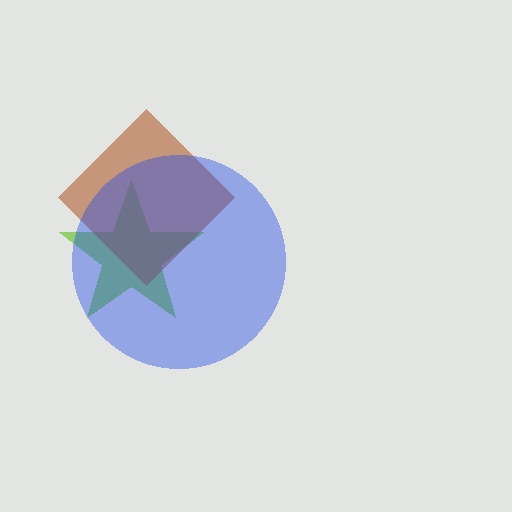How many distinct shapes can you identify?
There are 3 distinct shapes: a lime star, a brown diamond, a blue circle.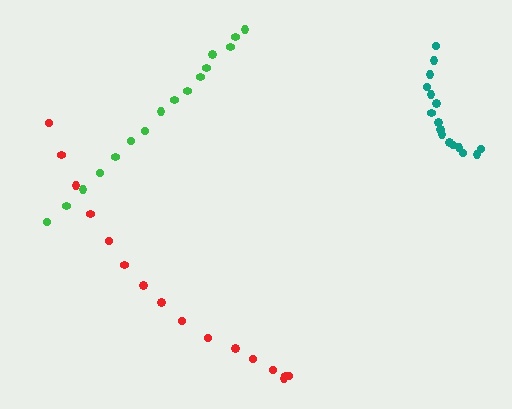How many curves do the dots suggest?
There are 3 distinct paths.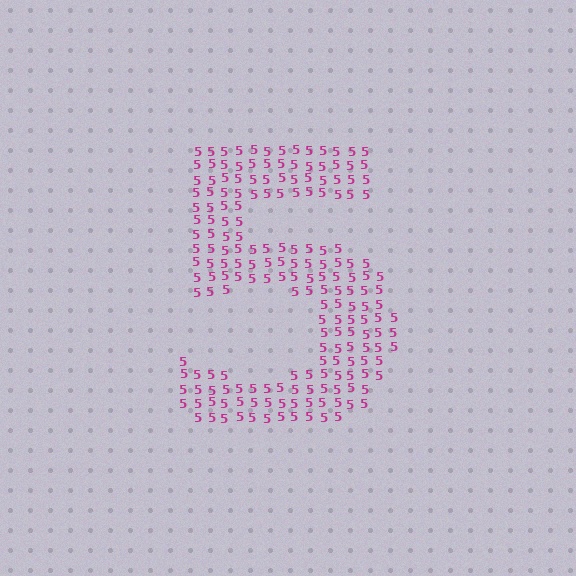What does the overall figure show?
The overall figure shows the digit 5.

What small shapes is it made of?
It is made of small digit 5's.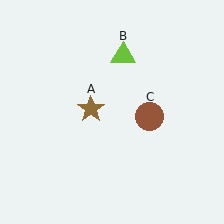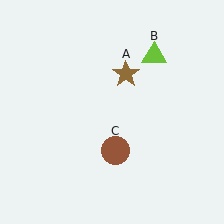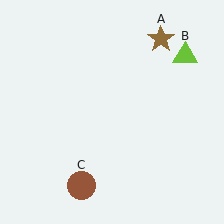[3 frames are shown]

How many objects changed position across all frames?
3 objects changed position: brown star (object A), lime triangle (object B), brown circle (object C).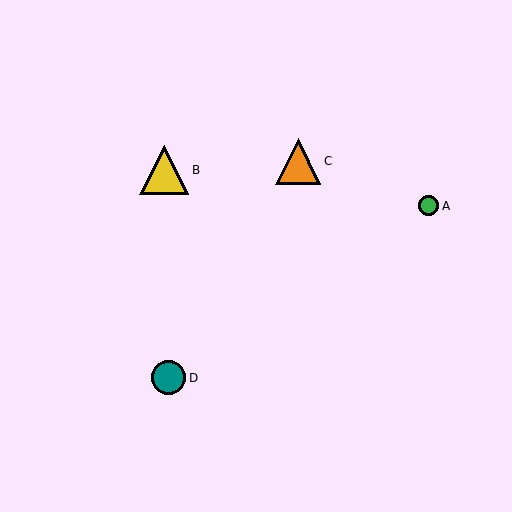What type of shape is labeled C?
Shape C is an orange triangle.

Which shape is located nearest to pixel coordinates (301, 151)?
The orange triangle (labeled C) at (298, 161) is nearest to that location.